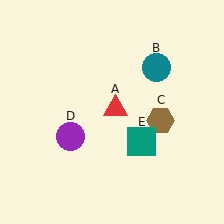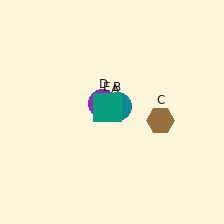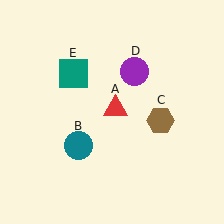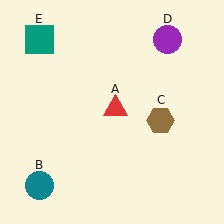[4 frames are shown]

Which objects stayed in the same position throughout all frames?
Red triangle (object A) and brown hexagon (object C) remained stationary.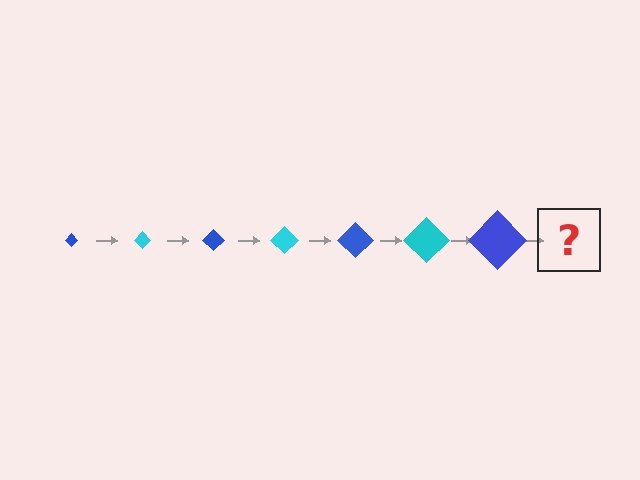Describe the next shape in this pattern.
It should be a cyan diamond, larger than the previous one.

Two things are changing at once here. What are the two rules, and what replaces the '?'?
The two rules are that the diamond grows larger each step and the color cycles through blue and cyan. The '?' should be a cyan diamond, larger than the previous one.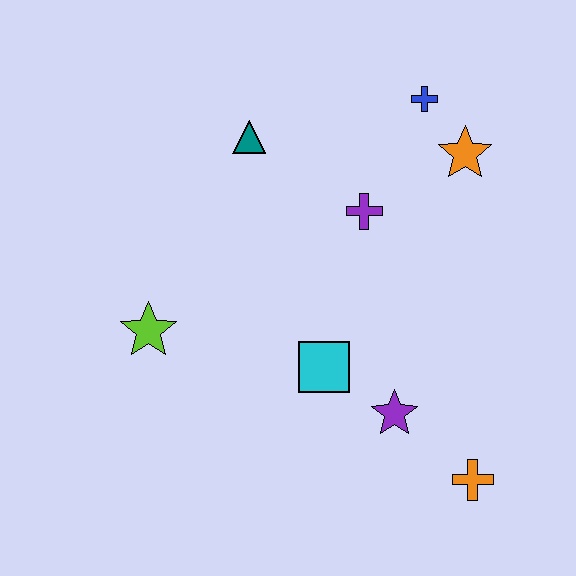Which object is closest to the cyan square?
The purple star is closest to the cyan square.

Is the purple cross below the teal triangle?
Yes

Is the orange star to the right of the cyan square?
Yes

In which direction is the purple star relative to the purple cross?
The purple star is below the purple cross.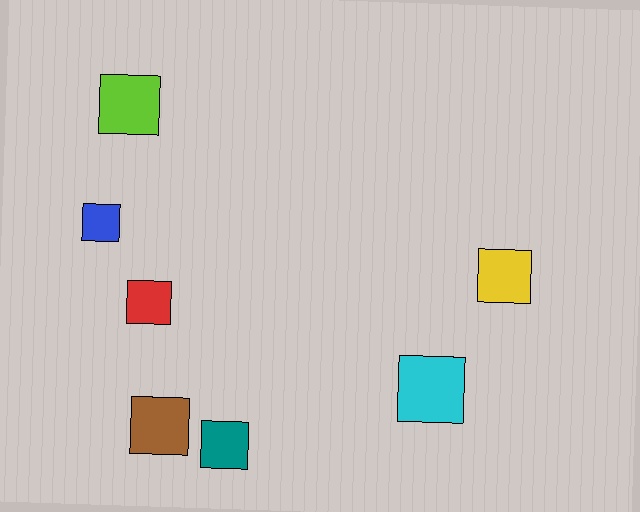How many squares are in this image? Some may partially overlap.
There are 7 squares.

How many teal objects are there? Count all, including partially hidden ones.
There is 1 teal object.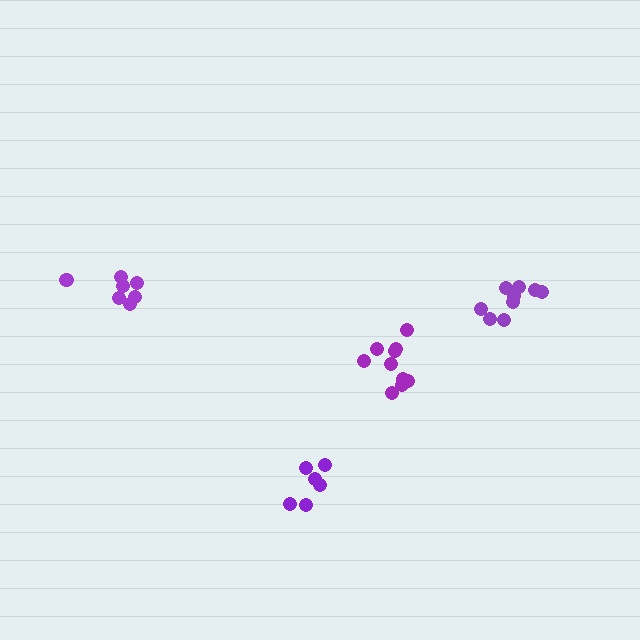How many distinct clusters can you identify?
There are 4 distinct clusters.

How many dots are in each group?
Group 1: 6 dots, Group 2: 10 dots, Group 3: 7 dots, Group 4: 9 dots (32 total).